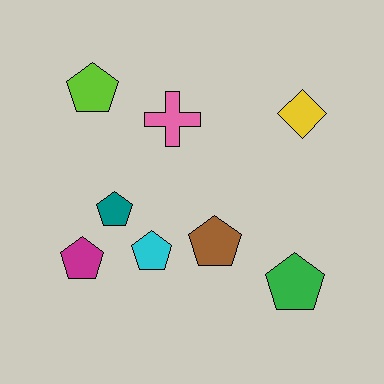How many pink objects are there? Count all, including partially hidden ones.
There is 1 pink object.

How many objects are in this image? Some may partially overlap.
There are 8 objects.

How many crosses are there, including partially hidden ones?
There is 1 cross.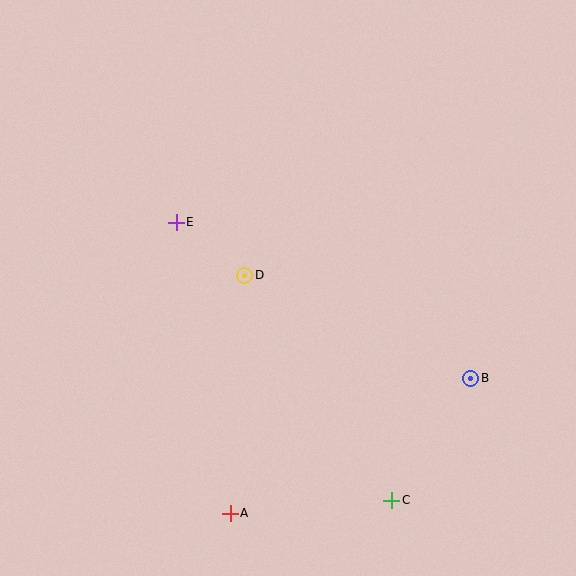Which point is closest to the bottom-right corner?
Point C is closest to the bottom-right corner.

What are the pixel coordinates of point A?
Point A is at (230, 513).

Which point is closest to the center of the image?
Point D at (245, 275) is closest to the center.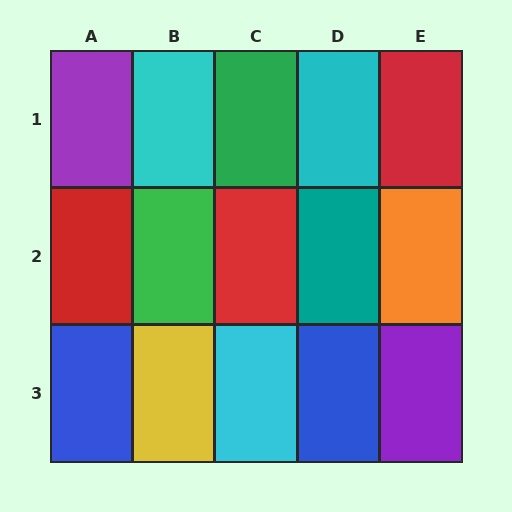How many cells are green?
2 cells are green.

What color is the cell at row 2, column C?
Red.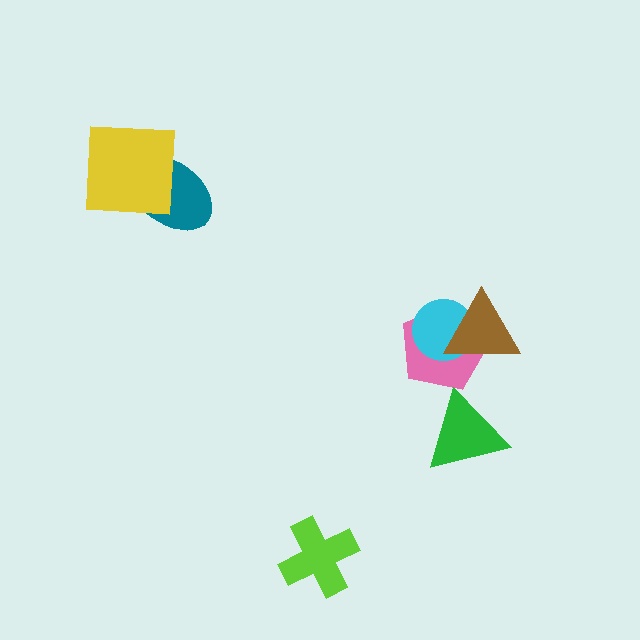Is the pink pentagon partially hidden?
Yes, it is partially covered by another shape.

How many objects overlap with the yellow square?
1 object overlaps with the yellow square.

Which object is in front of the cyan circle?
The brown triangle is in front of the cyan circle.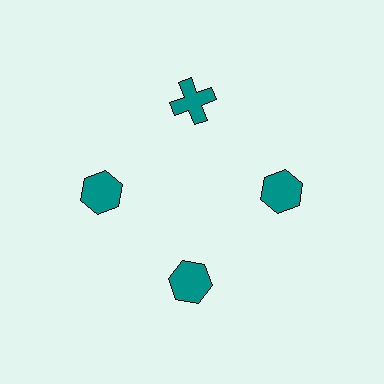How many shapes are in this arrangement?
There are 4 shapes arranged in a ring pattern.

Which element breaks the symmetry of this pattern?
The teal cross at roughly the 12 o'clock position breaks the symmetry. All other shapes are teal hexagons.